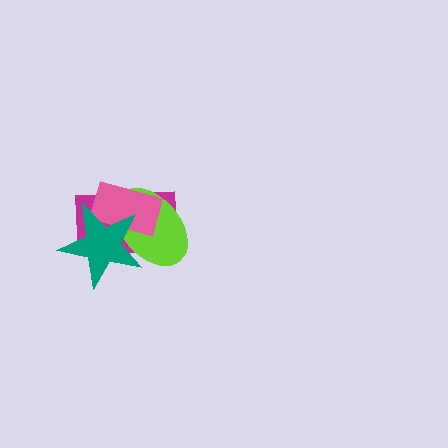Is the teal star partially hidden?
No, no other shape covers it.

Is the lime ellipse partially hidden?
Yes, it is partially covered by another shape.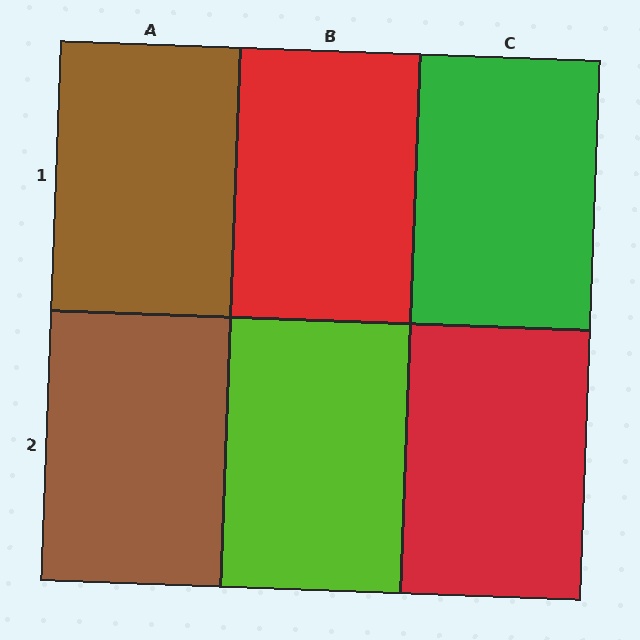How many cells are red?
2 cells are red.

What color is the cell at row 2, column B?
Lime.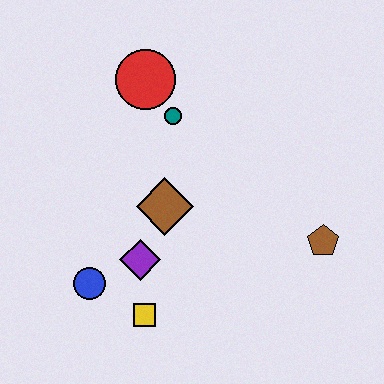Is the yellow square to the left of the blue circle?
No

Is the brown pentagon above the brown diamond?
No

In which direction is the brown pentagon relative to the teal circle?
The brown pentagon is to the right of the teal circle.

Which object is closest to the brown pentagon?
The brown diamond is closest to the brown pentagon.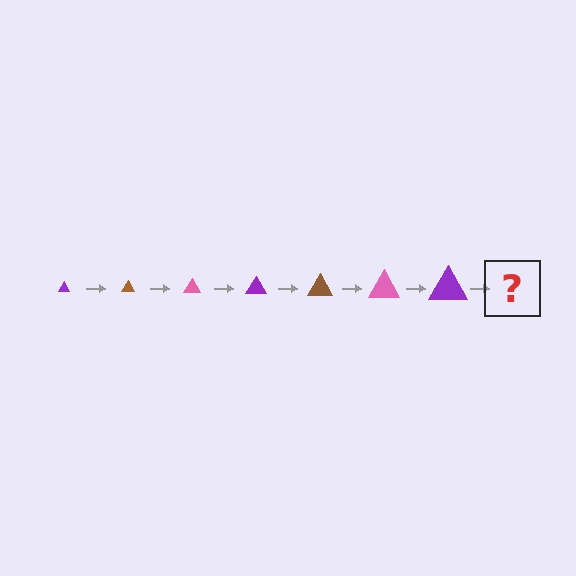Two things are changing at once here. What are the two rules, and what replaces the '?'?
The two rules are that the triangle grows larger each step and the color cycles through purple, brown, and pink. The '?' should be a brown triangle, larger than the previous one.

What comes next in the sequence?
The next element should be a brown triangle, larger than the previous one.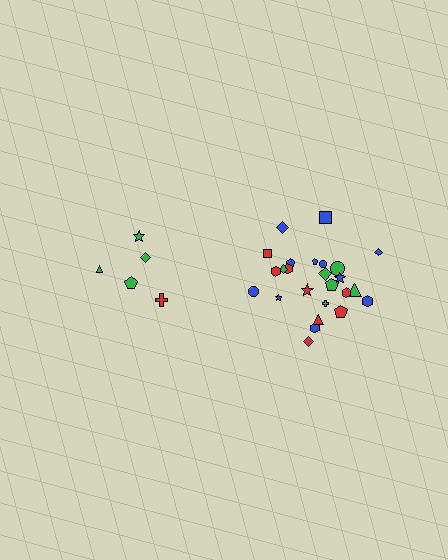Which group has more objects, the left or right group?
The right group.